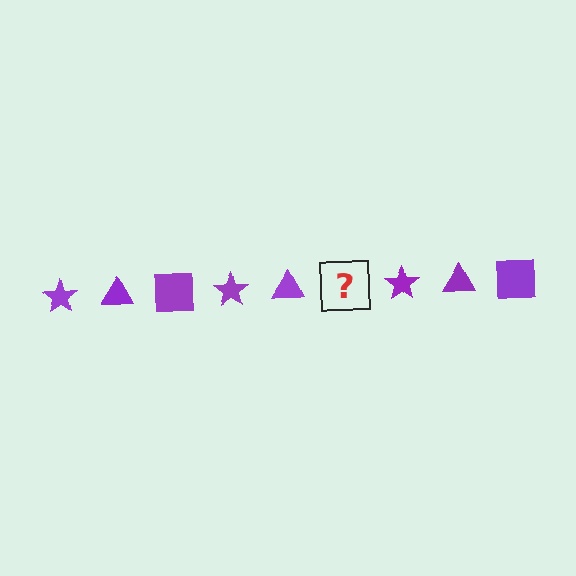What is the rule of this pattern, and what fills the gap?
The rule is that the pattern cycles through star, triangle, square shapes in purple. The gap should be filled with a purple square.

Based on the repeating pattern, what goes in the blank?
The blank should be a purple square.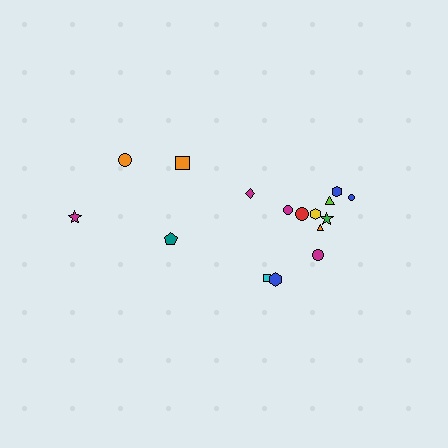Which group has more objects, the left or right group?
The right group.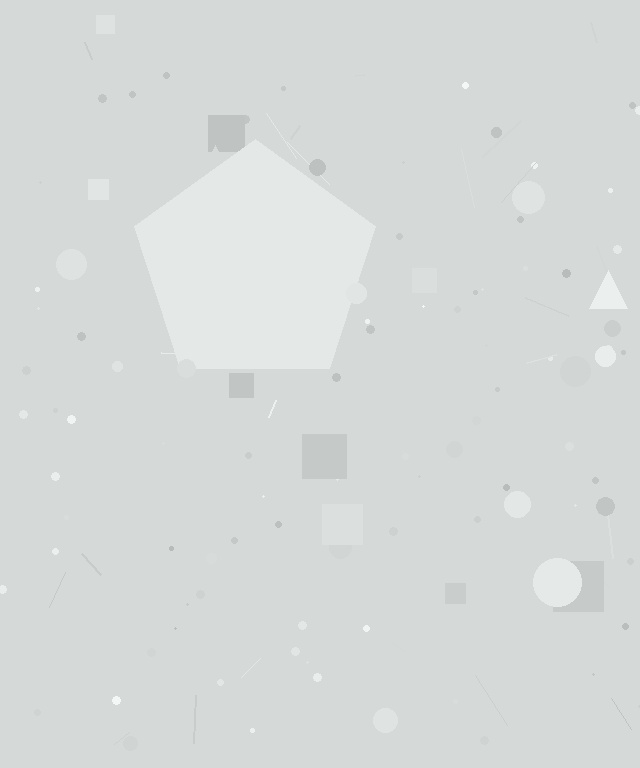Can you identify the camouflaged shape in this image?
The camouflaged shape is a pentagon.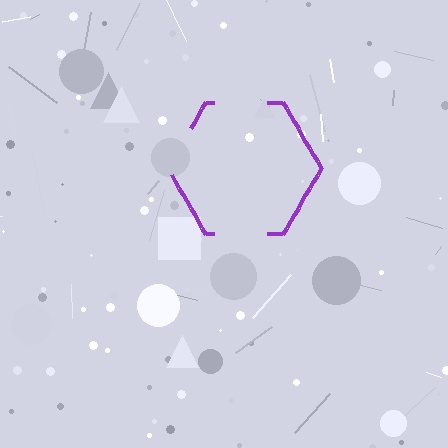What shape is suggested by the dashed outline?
The dashed outline suggests a hexagon.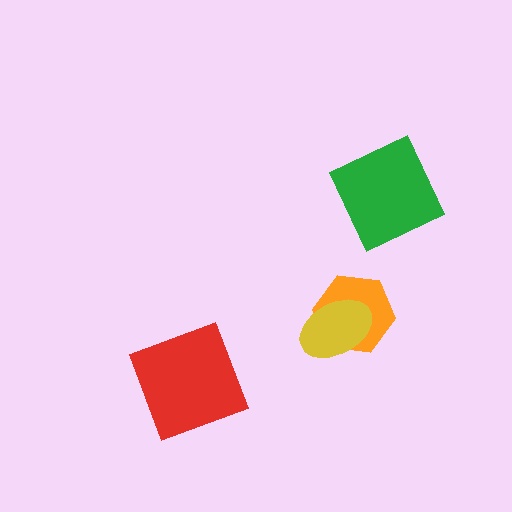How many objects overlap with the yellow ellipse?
1 object overlaps with the yellow ellipse.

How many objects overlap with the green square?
0 objects overlap with the green square.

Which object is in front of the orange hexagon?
The yellow ellipse is in front of the orange hexagon.